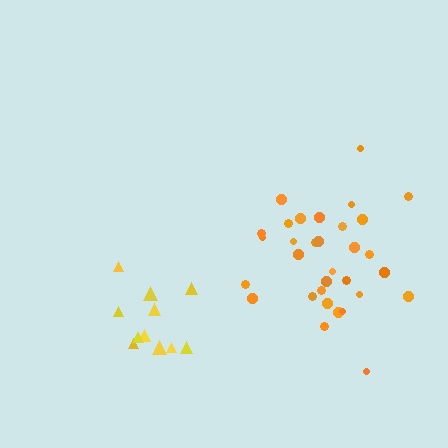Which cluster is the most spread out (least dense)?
Orange.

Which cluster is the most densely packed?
Yellow.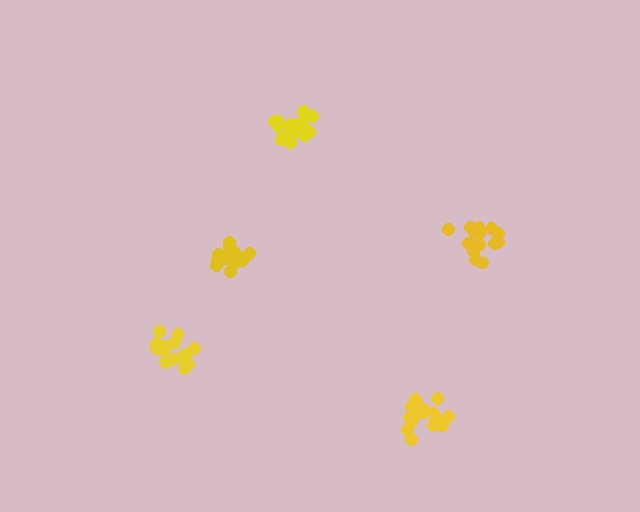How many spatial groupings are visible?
There are 5 spatial groupings.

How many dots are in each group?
Group 1: 18 dots, Group 2: 19 dots, Group 3: 15 dots, Group 4: 15 dots, Group 5: 16 dots (83 total).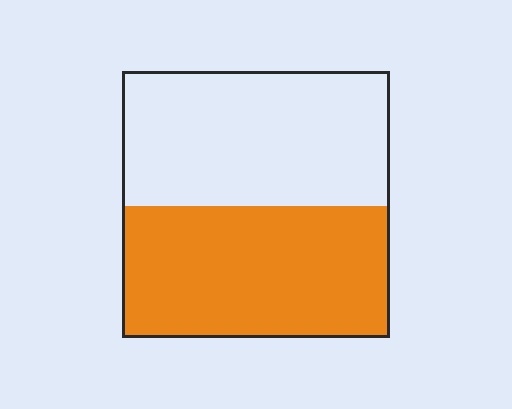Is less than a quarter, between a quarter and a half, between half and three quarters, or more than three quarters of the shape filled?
Between a quarter and a half.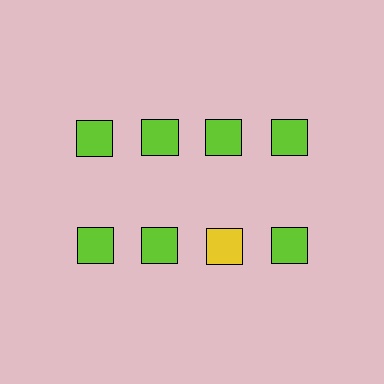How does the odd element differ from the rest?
It has a different color: yellow instead of lime.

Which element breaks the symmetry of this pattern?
The yellow square in the second row, center column breaks the symmetry. All other shapes are lime squares.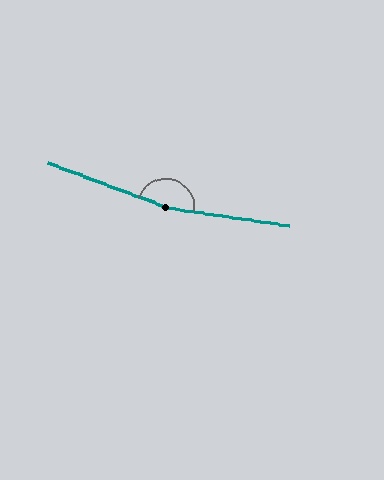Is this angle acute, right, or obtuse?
It is obtuse.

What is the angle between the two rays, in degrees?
Approximately 168 degrees.